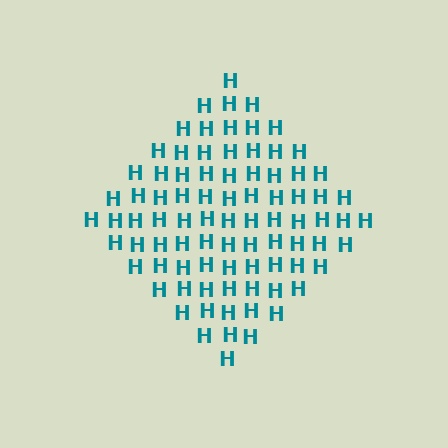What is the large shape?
The large shape is a diamond.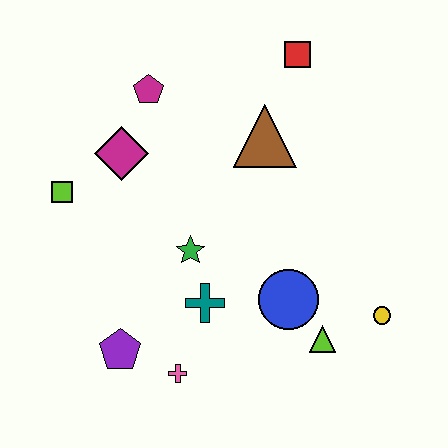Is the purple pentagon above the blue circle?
No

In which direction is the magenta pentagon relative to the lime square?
The magenta pentagon is above the lime square.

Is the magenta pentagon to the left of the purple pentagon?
No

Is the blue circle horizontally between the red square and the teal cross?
Yes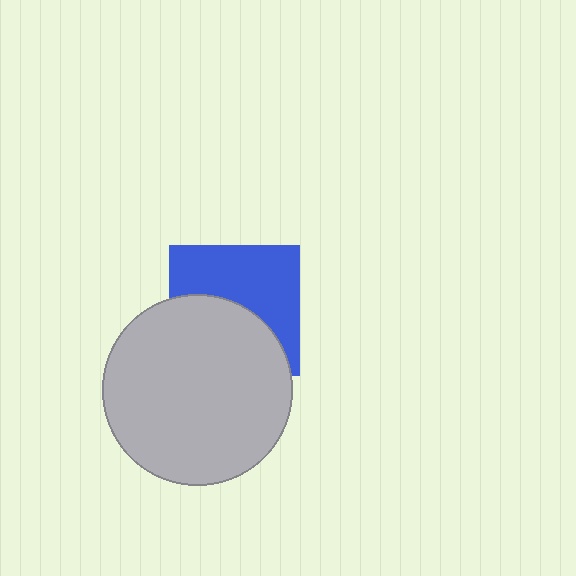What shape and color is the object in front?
The object in front is a light gray circle.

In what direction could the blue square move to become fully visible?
The blue square could move up. That would shift it out from behind the light gray circle entirely.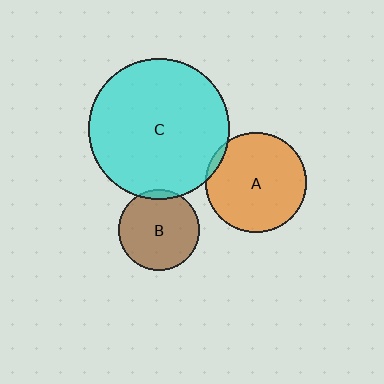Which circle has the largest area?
Circle C (cyan).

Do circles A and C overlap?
Yes.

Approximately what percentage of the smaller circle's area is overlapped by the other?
Approximately 5%.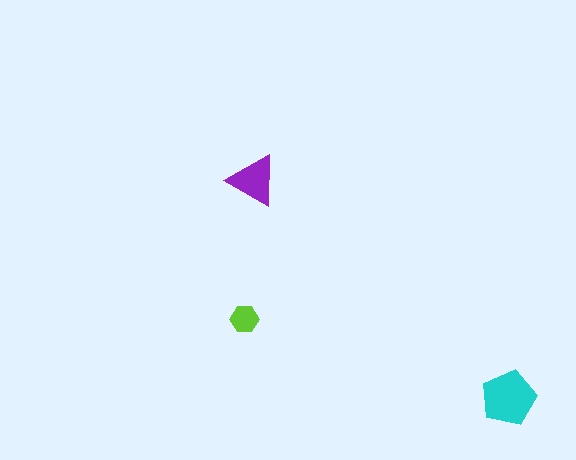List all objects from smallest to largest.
The lime hexagon, the purple triangle, the cyan pentagon.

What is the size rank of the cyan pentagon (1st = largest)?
1st.